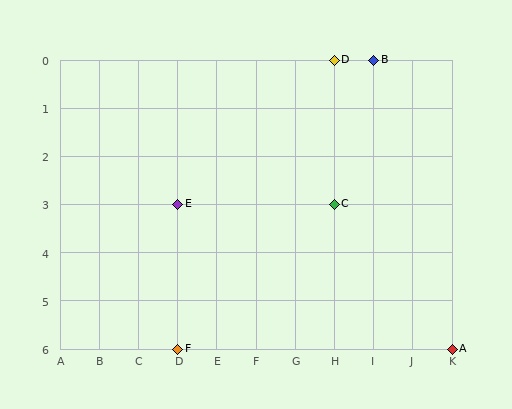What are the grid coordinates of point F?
Point F is at grid coordinates (D, 6).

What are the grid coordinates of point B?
Point B is at grid coordinates (I, 0).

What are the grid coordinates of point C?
Point C is at grid coordinates (H, 3).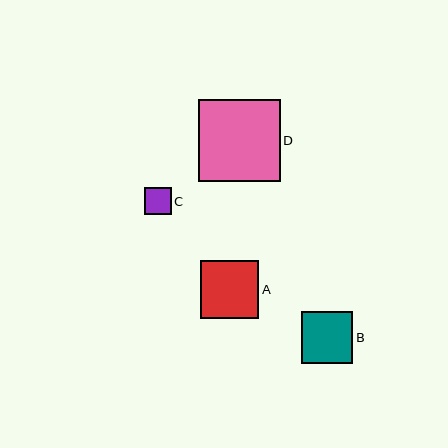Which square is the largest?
Square D is the largest with a size of approximately 82 pixels.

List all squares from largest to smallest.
From largest to smallest: D, A, B, C.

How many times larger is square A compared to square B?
Square A is approximately 1.1 times the size of square B.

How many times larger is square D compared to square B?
Square D is approximately 1.6 times the size of square B.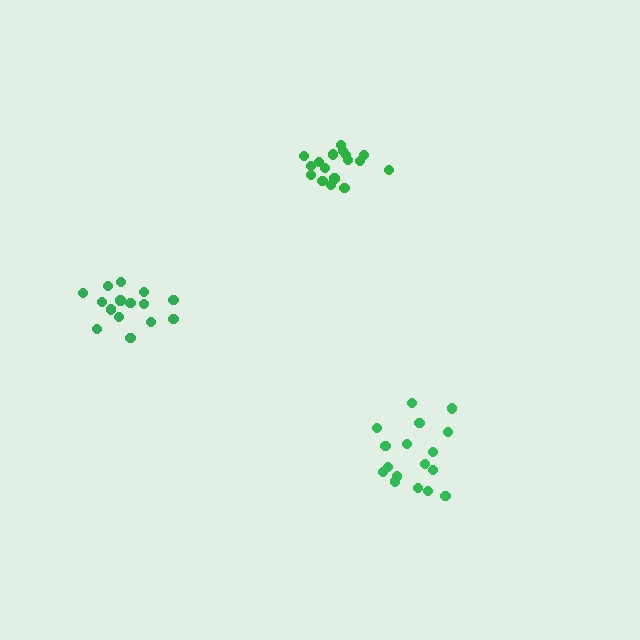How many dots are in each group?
Group 1: 17 dots, Group 2: 17 dots, Group 3: 15 dots (49 total).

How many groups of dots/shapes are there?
There are 3 groups.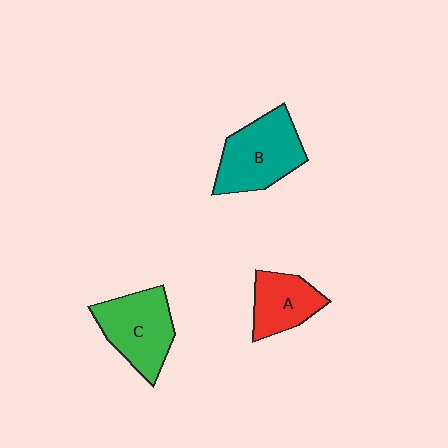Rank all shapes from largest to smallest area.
From largest to smallest: B (teal), C (green), A (red).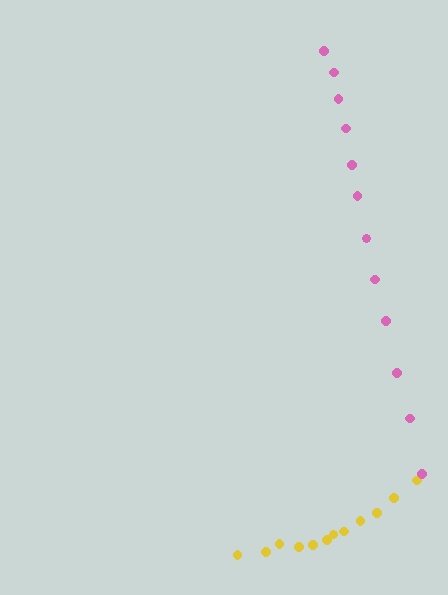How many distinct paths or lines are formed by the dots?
There are 2 distinct paths.